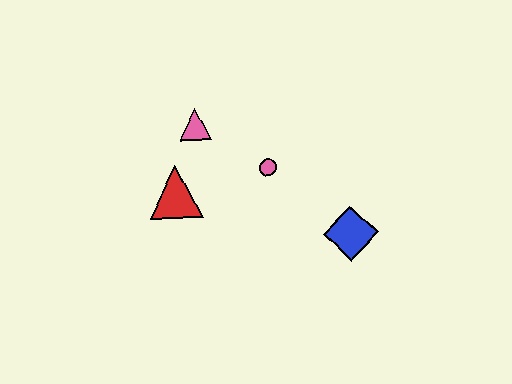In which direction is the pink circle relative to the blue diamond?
The pink circle is to the left of the blue diamond.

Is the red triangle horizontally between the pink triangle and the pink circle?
No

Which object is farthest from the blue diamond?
The pink triangle is farthest from the blue diamond.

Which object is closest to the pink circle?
The pink triangle is closest to the pink circle.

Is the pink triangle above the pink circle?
Yes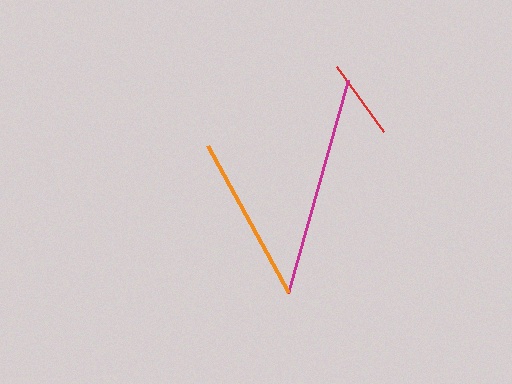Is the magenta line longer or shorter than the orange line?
The magenta line is longer than the orange line.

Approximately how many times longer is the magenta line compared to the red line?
The magenta line is approximately 2.8 times the length of the red line.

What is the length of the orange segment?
The orange segment is approximately 169 pixels long.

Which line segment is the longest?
The magenta line is the longest at approximately 221 pixels.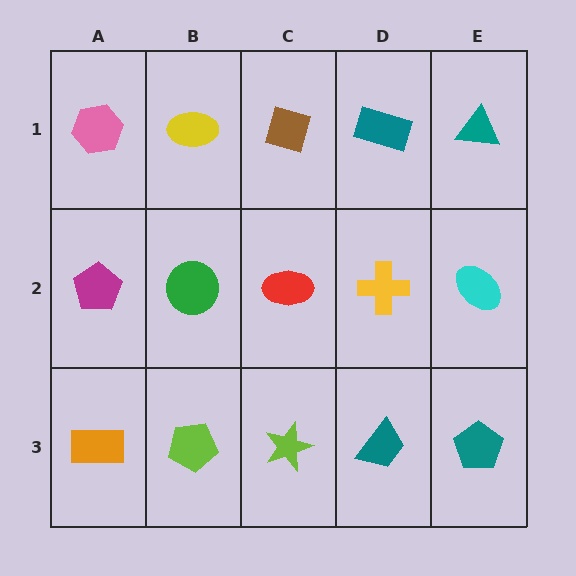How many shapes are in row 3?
5 shapes.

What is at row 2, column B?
A green circle.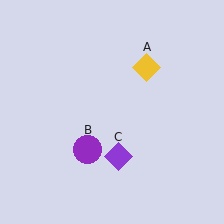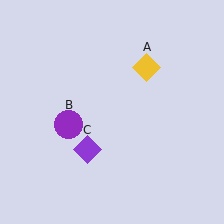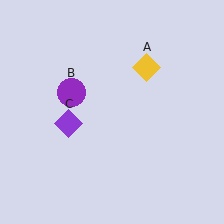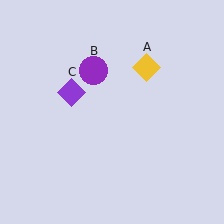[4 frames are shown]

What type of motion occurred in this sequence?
The purple circle (object B), purple diamond (object C) rotated clockwise around the center of the scene.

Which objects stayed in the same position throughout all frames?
Yellow diamond (object A) remained stationary.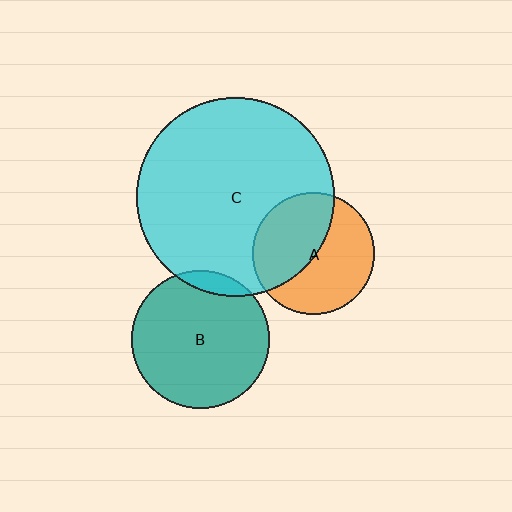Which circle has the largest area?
Circle C (cyan).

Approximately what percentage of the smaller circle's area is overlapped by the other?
Approximately 45%.